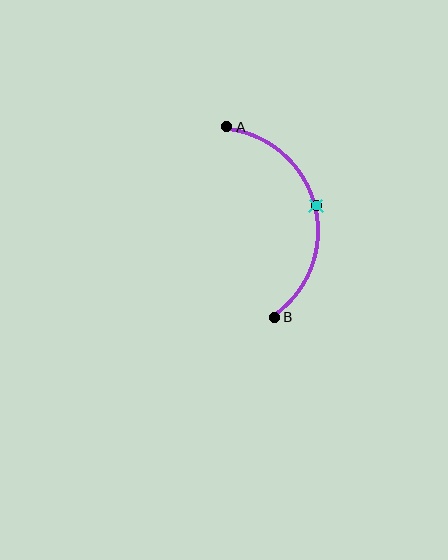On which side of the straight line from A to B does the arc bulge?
The arc bulges to the right of the straight line connecting A and B.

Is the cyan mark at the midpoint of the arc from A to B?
Yes. The cyan mark lies on the arc at equal arc-length from both A and B — it is the arc midpoint.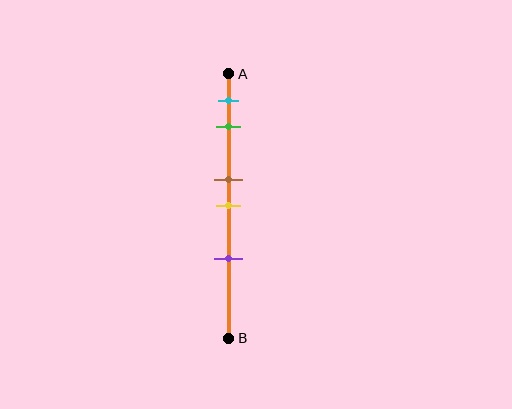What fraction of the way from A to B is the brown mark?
The brown mark is approximately 40% (0.4) of the way from A to B.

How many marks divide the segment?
There are 5 marks dividing the segment.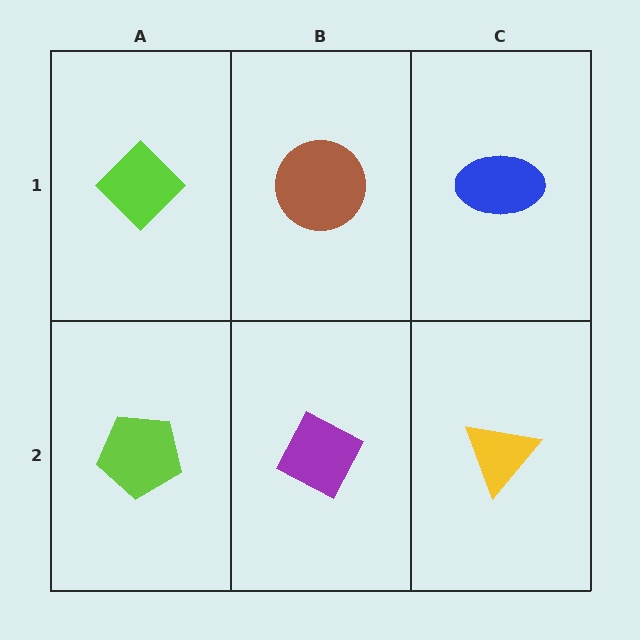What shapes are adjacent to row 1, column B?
A purple diamond (row 2, column B), a lime diamond (row 1, column A), a blue ellipse (row 1, column C).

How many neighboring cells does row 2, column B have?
3.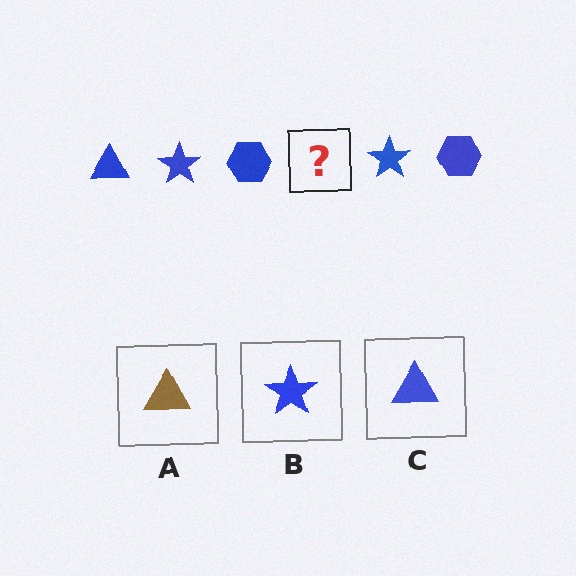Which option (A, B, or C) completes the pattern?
C.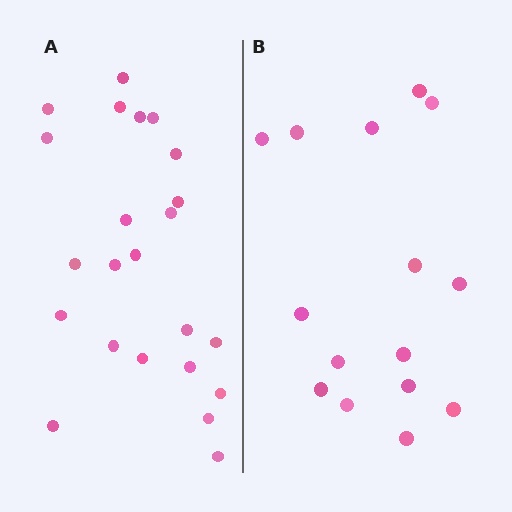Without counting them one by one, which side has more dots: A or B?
Region A (the left region) has more dots.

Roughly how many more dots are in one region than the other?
Region A has roughly 8 or so more dots than region B.